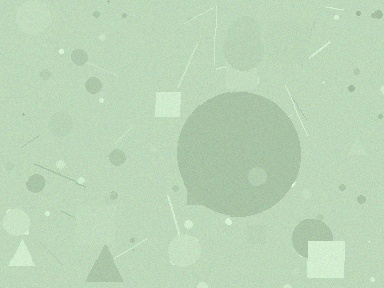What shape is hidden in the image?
A circle is hidden in the image.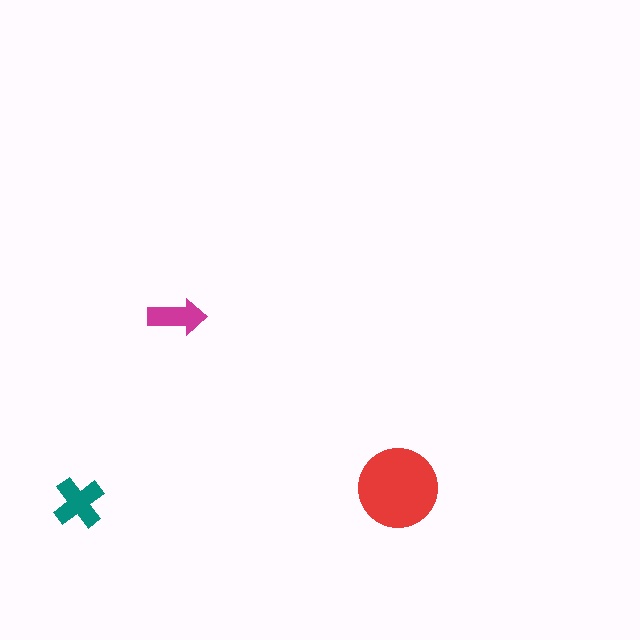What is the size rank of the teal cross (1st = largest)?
2nd.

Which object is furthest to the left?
The teal cross is leftmost.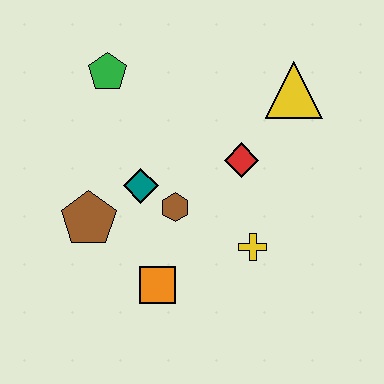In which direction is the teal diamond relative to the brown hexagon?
The teal diamond is to the left of the brown hexagon.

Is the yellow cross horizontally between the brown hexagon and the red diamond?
No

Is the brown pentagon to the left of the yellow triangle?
Yes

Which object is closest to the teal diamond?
The brown hexagon is closest to the teal diamond.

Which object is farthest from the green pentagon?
The yellow cross is farthest from the green pentagon.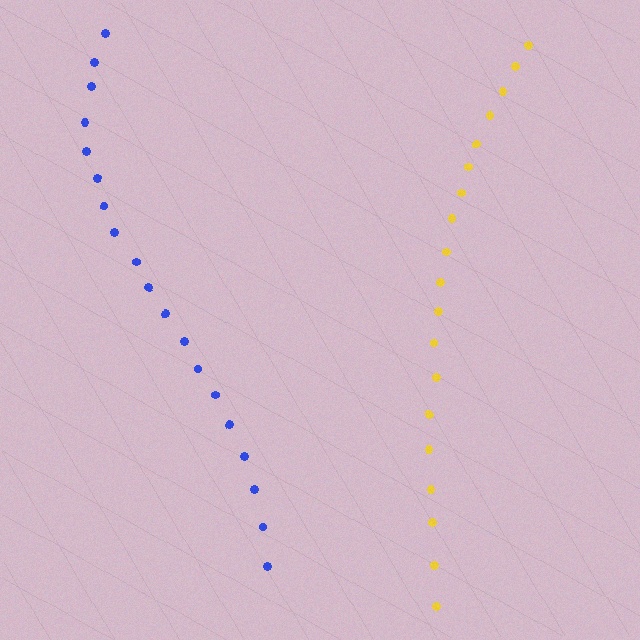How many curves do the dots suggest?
There are 2 distinct paths.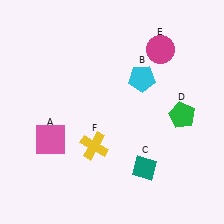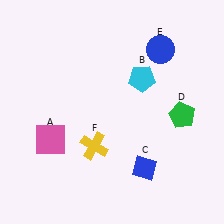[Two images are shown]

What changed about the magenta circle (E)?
In Image 1, E is magenta. In Image 2, it changed to blue.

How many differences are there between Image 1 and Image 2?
There are 2 differences between the two images.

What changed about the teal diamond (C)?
In Image 1, C is teal. In Image 2, it changed to blue.